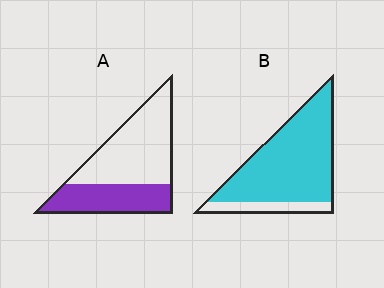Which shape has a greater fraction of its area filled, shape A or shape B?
Shape B.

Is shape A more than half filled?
No.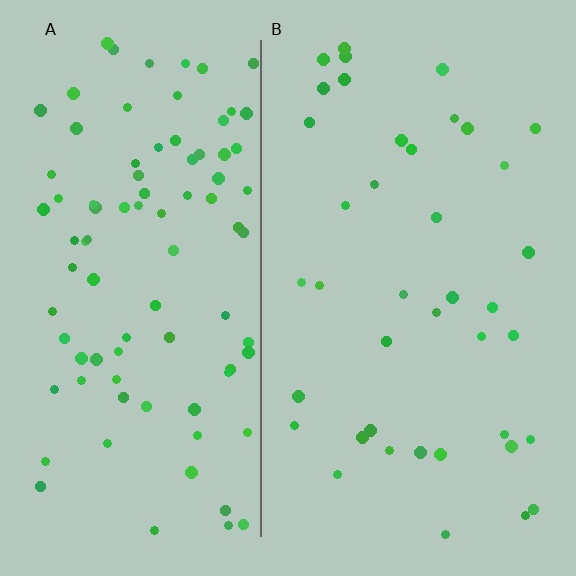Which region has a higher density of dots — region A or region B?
A (the left).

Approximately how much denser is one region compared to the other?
Approximately 2.3× — region A over region B.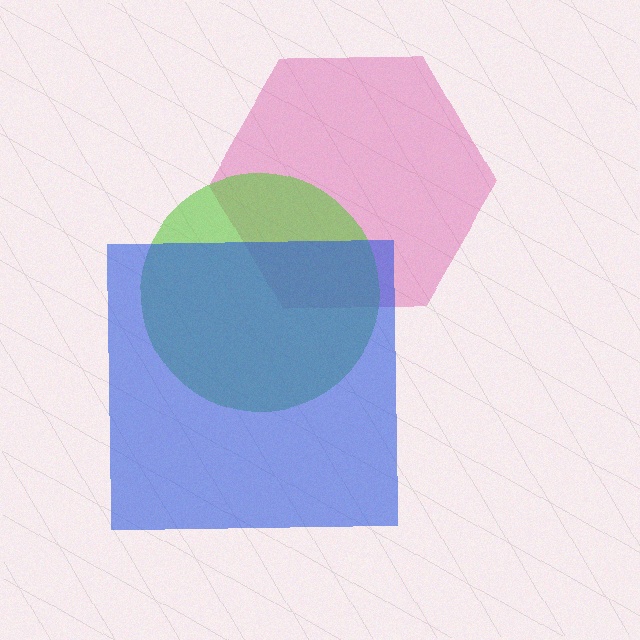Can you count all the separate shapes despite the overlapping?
Yes, there are 3 separate shapes.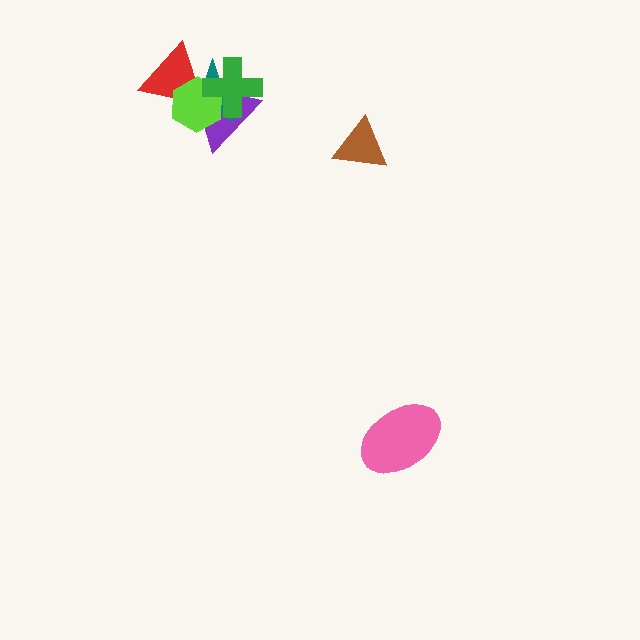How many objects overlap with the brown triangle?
0 objects overlap with the brown triangle.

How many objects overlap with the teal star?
4 objects overlap with the teal star.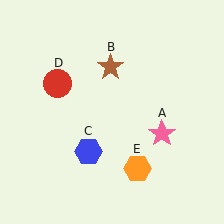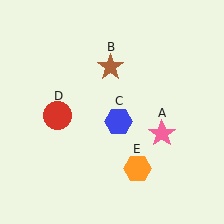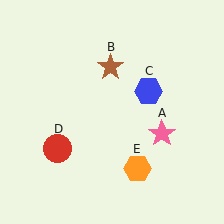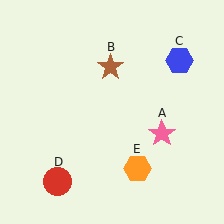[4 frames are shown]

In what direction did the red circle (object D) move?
The red circle (object D) moved down.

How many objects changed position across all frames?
2 objects changed position: blue hexagon (object C), red circle (object D).